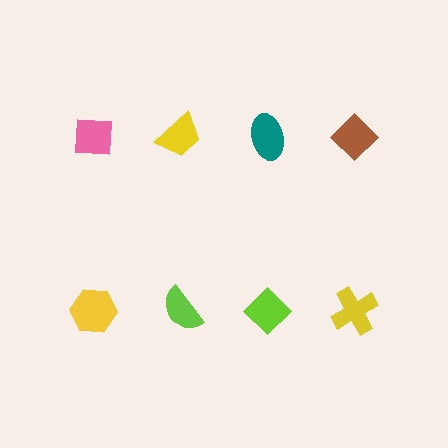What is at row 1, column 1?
A pink square.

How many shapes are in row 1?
4 shapes.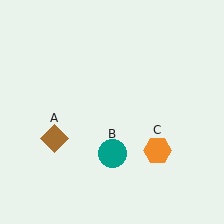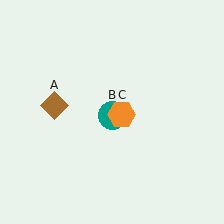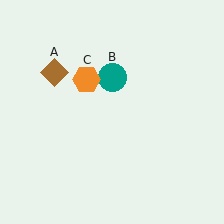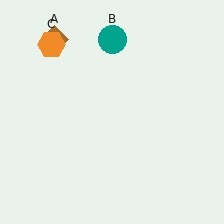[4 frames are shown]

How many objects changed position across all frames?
3 objects changed position: brown diamond (object A), teal circle (object B), orange hexagon (object C).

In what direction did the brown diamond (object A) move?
The brown diamond (object A) moved up.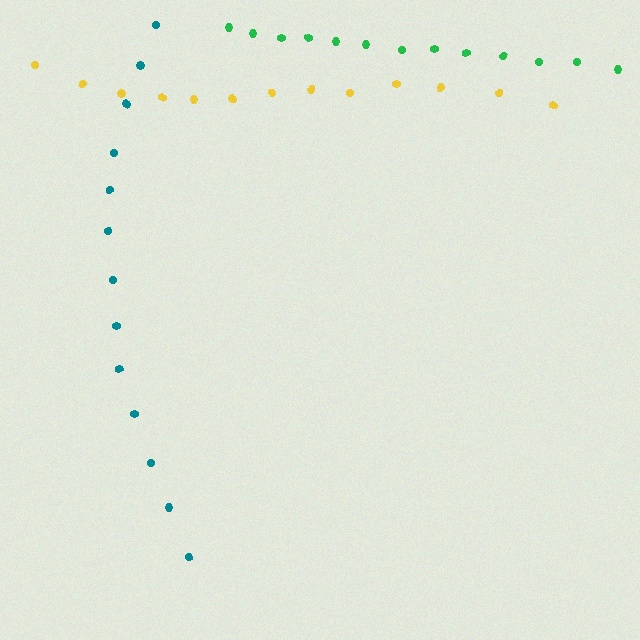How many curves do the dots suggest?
There are 3 distinct paths.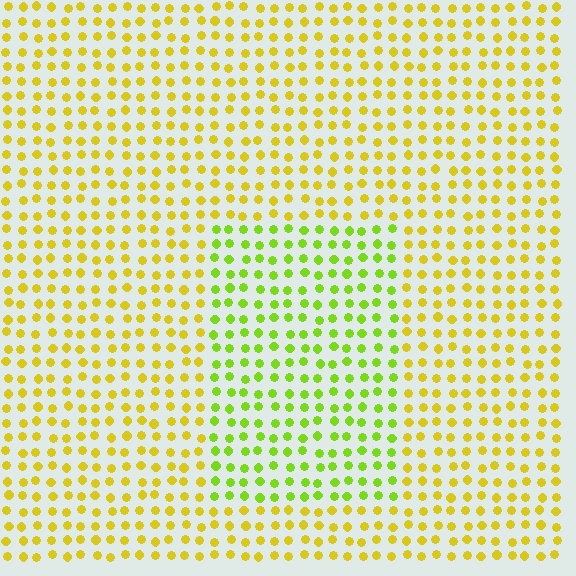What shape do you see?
I see a rectangle.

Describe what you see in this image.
The image is filled with small yellow elements in a uniform arrangement. A rectangle-shaped region is visible where the elements are tinted to a slightly different hue, forming a subtle color boundary.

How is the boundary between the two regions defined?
The boundary is defined purely by a slight shift in hue (about 36 degrees). Spacing, size, and orientation are identical on both sides.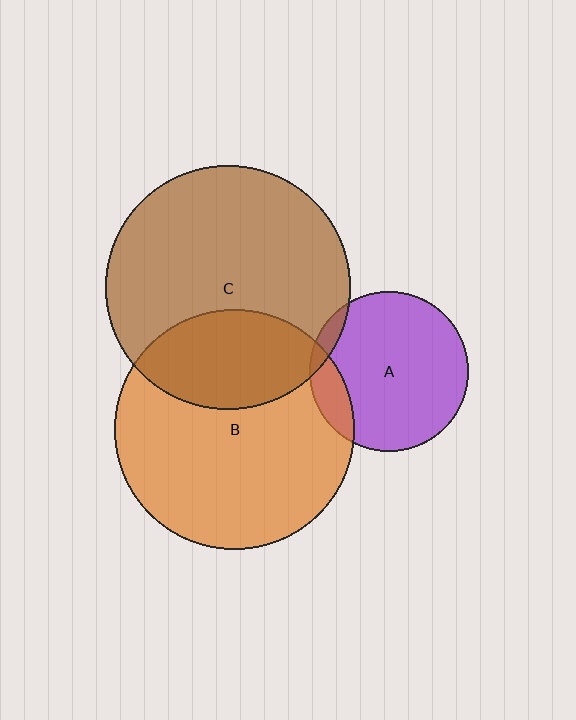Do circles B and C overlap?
Yes.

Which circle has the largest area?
Circle C (brown).